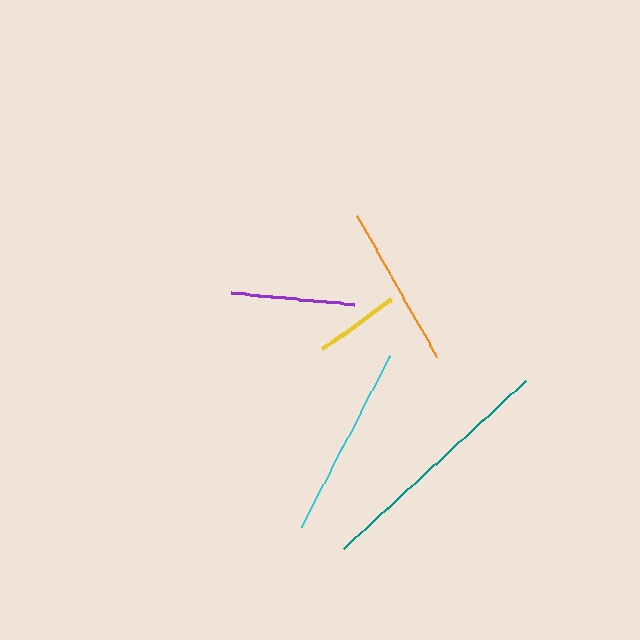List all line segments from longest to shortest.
From longest to shortest: teal, cyan, orange, purple, yellow.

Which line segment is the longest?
The teal line is the longest at approximately 247 pixels.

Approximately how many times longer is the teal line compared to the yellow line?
The teal line is approximately 2.9 times the length of the yellow line.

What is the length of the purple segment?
The purple segment is approximately 123 pixels long.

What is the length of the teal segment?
The teal segment is approximately 247 pixels long.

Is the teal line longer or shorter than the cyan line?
The teal line is longer than the cyan line.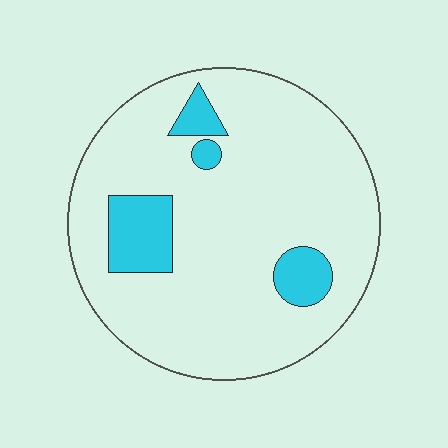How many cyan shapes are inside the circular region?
4.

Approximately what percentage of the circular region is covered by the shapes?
Approximately 15%.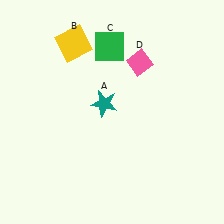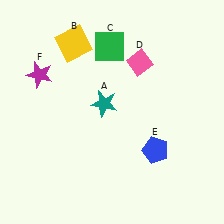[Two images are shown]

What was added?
A blue pentagon (E), a magenta star (F) were added in Image 2.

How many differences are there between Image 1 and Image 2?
There are 2 differences between the two images.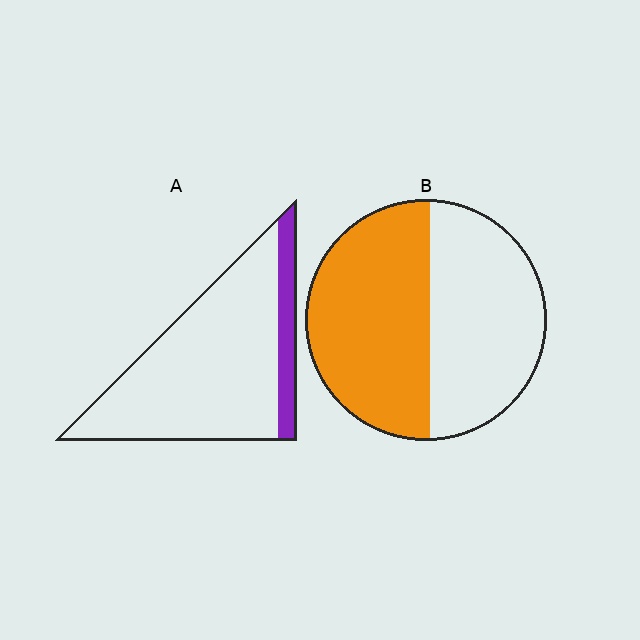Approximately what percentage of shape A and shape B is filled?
A is approximately 15% and B is approximately 50%.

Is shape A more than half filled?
No.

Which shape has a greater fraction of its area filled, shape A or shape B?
Shape B.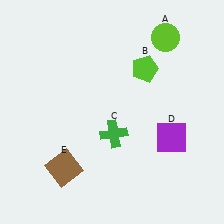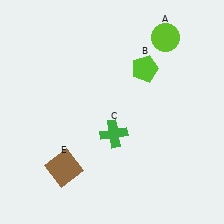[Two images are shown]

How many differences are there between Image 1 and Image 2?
There is 1 difference between the two images.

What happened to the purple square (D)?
The purple square (D) was removed in Image 2. It was in the bottom-right area of Image 1.